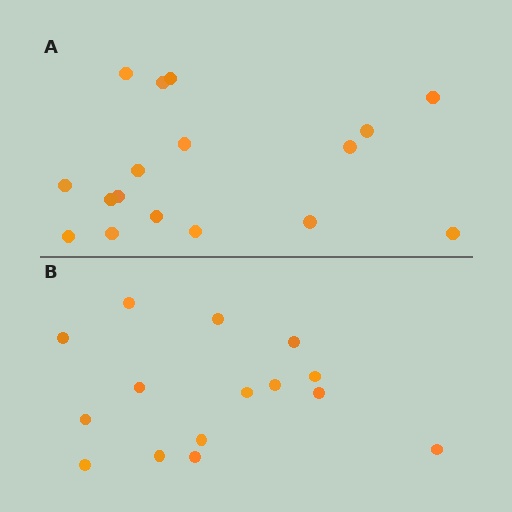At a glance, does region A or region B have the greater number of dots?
Region A (the top region) has more dots.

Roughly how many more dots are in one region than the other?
Region A has just a few more — roughly 2 or 3 more dots than region B.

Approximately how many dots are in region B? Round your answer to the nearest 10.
About 20 dots. (The exact count is 15, which rounds to 20.)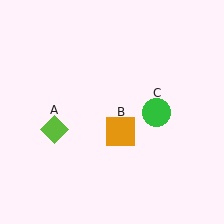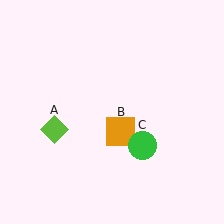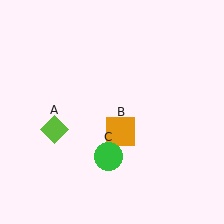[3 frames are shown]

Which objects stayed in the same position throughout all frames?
Lime diamond (object A) and orange square (object B) remained stationary.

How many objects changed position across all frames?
1 object changed position: green circle (object C).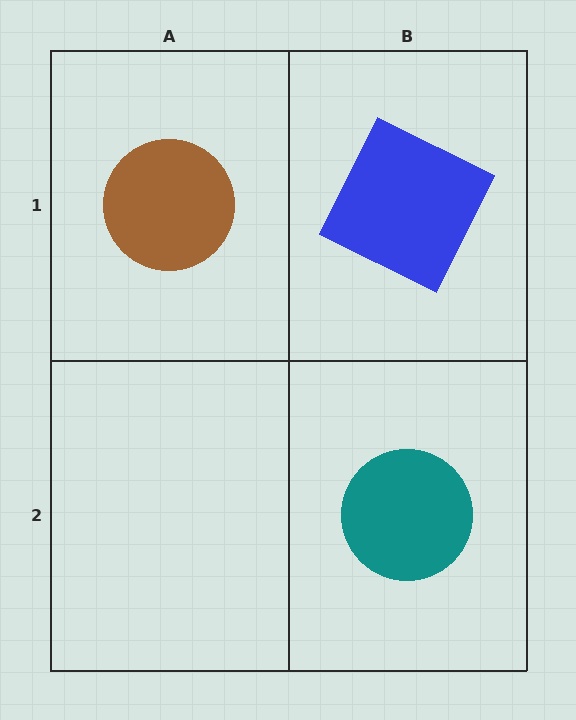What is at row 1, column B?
A blue square.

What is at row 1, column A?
A brown circle.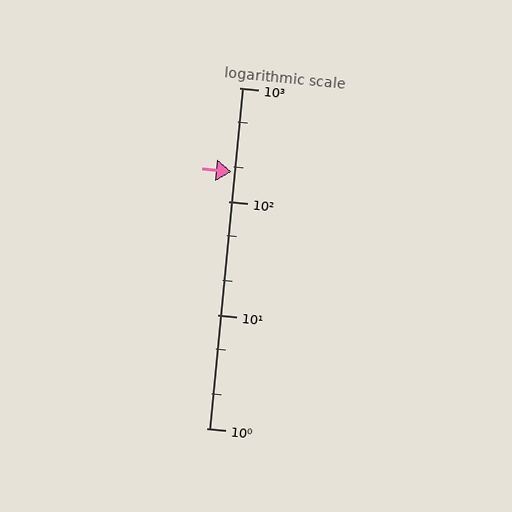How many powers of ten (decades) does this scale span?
The scale spans 3 decades, from 1 to 1000.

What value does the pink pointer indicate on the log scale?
The pointer indicates approximately 180.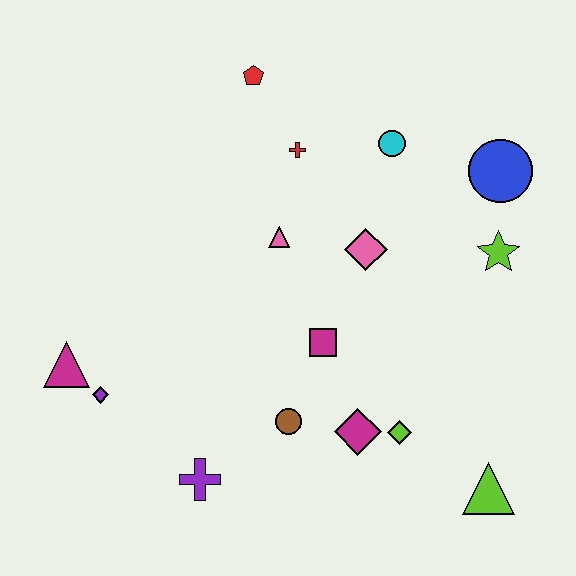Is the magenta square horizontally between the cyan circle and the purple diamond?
Yes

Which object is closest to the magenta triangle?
The purple diamond is closest to the magenta triangle.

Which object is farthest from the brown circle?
The red pentagon is farthest from the brown circle.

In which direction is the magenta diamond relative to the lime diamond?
The magenta diamond is to the left of the lime diamond.